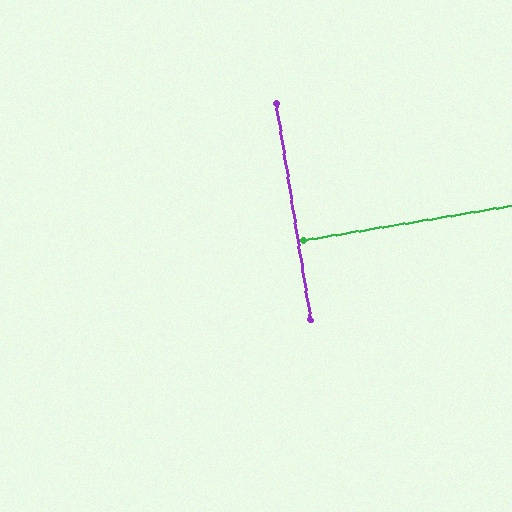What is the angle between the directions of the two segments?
Approximately 90 degrees.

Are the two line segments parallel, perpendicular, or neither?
Perpendicular — they meet at approximately 90°.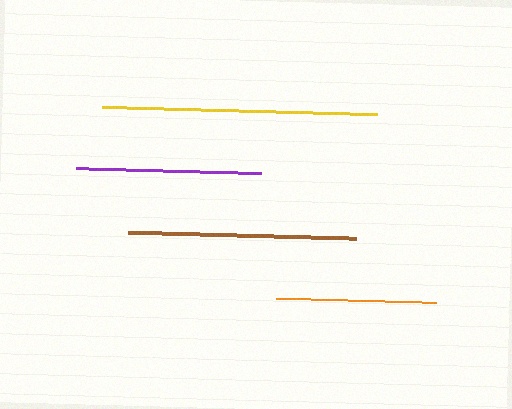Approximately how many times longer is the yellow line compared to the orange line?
The yellow line is approximately 1.7 times the length of the orange line.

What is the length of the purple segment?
The purple segment is approximately 185 pixels long.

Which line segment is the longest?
The yellow line is the longest at approximately 275 pixels.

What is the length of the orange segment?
The orange segment is approximately 160 pixels long.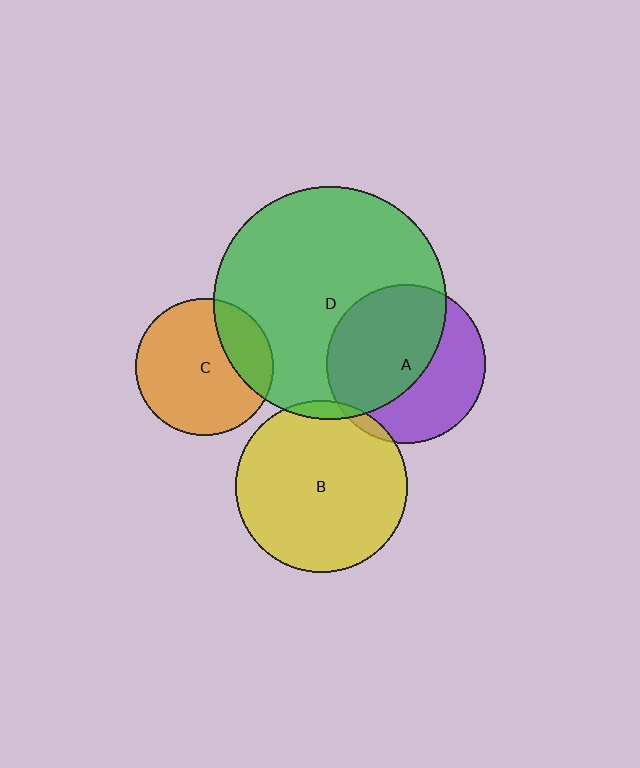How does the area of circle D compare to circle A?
Approximately 2.2 times.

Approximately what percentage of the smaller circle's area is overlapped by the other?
Approximately 55%.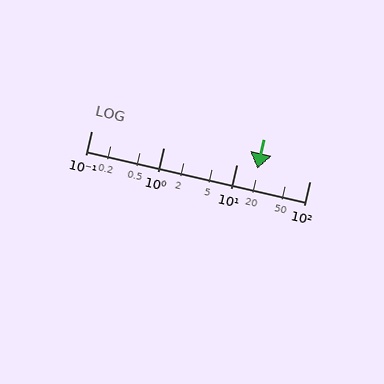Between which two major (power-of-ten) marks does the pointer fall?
The pointer is between 10 and 100.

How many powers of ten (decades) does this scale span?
The scale spans 3 decades, from 0.1 to 100.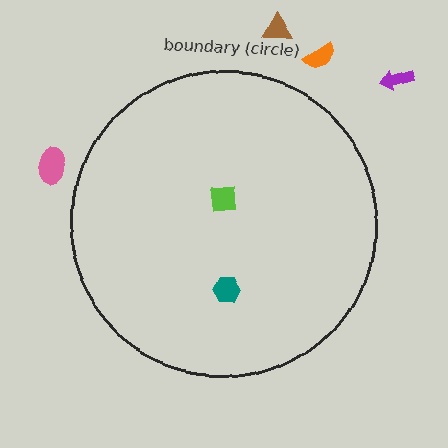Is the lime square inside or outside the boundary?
Inside.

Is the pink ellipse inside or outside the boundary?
Outside.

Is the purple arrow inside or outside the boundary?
Outside.